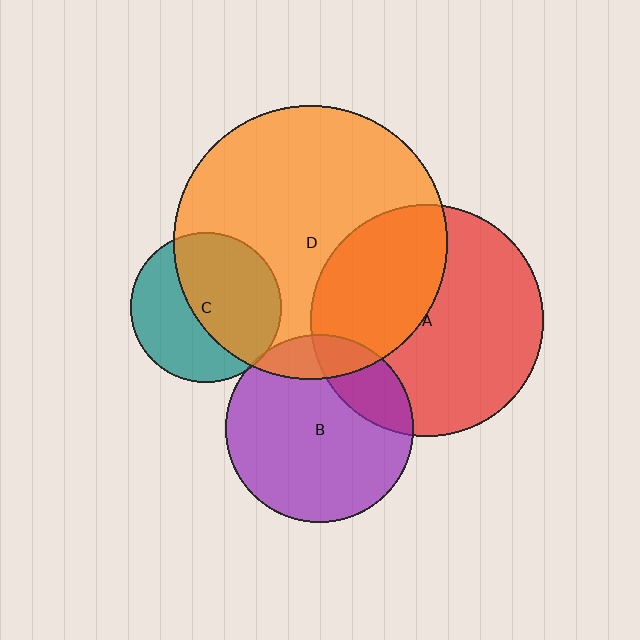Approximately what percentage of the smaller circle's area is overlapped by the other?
Approximately 55%.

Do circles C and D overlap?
Yes.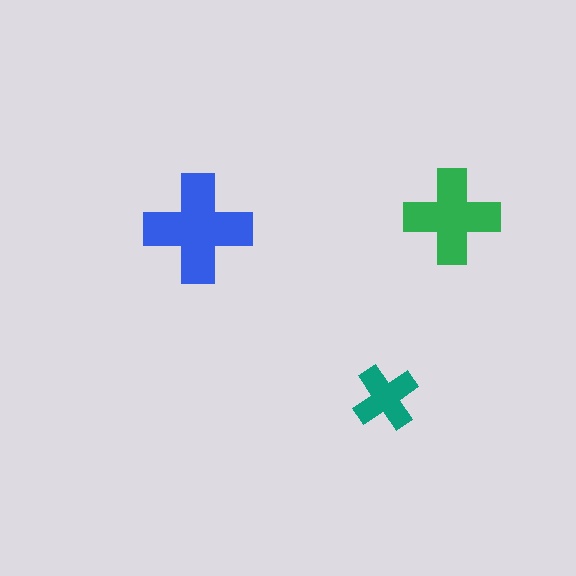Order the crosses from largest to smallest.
the blue one, the green one, the teal one.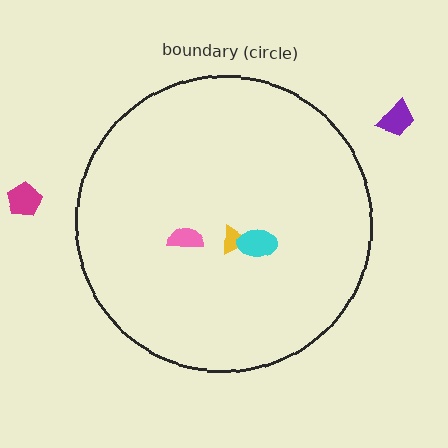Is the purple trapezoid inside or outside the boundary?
Outside.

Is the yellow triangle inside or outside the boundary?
Inside.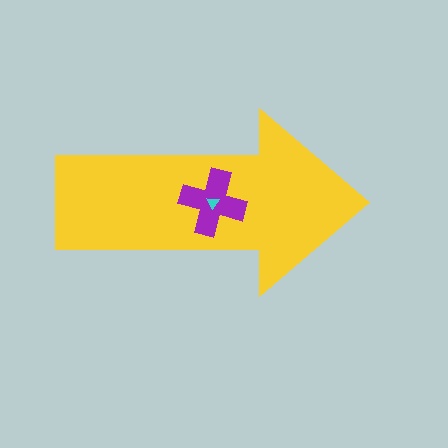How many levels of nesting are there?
3.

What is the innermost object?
The cyan triangle.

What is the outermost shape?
The yellow arrow.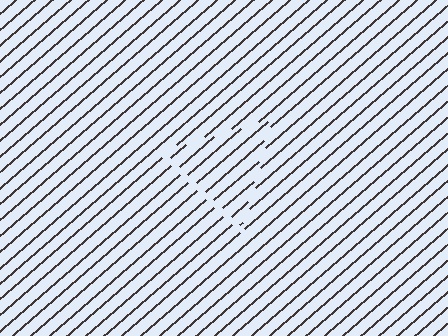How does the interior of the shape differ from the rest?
The interior of the shape contains the same grating, shifted by half a period — the contour is defined by the phase discontinuity where line-ends from the inner and outer gratings abut.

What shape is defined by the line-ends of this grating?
An illusory triangle. The interior of the shape contains the same grating, shifted by half a period — the contour is defined by the phase discontinuity where line-ends from the inner and outer gratings abut.